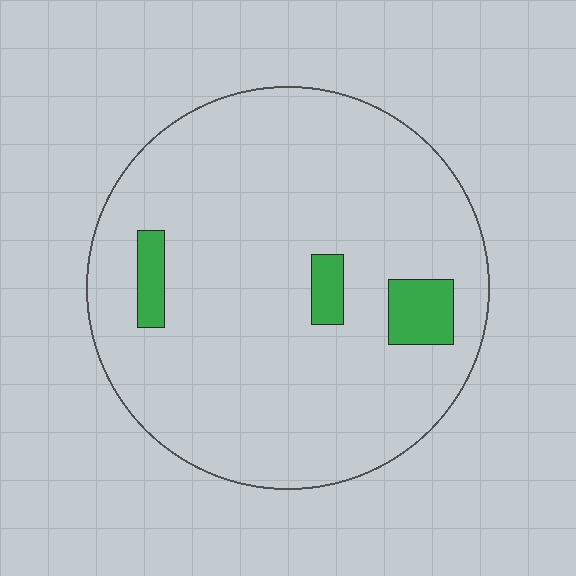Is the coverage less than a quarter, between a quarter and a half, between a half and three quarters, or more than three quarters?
Less than a quarter.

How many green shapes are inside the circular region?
3.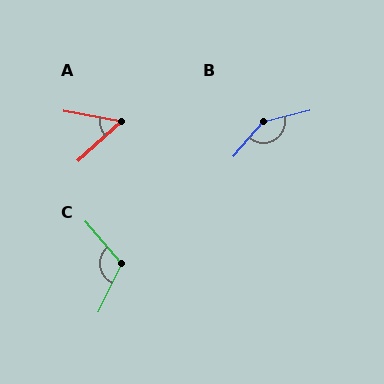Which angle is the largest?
B, at approximately 144 degrees.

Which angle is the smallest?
A, at approximately 53 degrees.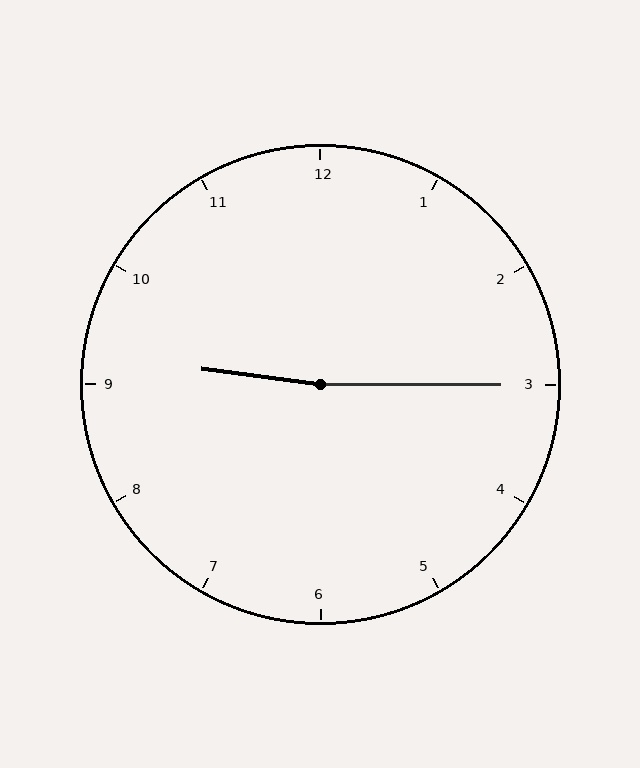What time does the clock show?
9:15.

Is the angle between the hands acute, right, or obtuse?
It is obtuse.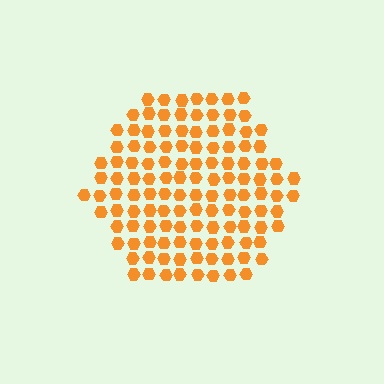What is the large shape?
The large shape is a hexagon.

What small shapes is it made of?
It is made of small hexagons.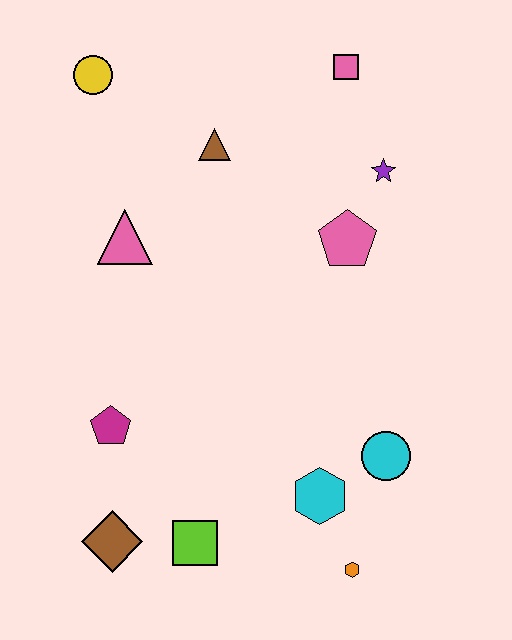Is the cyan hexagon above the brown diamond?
Yes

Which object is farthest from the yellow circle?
The orange hexagon is farthest from the yellow circle.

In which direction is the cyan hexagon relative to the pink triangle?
The cyan hexagon is below the pink triangle.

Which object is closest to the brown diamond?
The lime square is closest to the brown diamond.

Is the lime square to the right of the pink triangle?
Yes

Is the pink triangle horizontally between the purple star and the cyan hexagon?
No